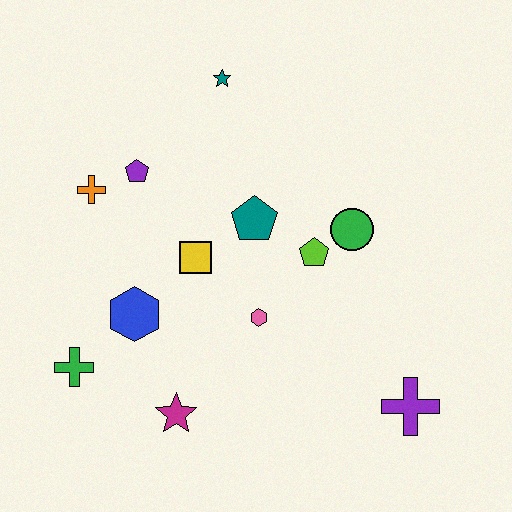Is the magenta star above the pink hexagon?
No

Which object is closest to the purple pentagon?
The orange cross is closest to the purple pentagon.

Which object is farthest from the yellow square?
The purple cross is farthest from the yellow square.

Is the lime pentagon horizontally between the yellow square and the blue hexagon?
No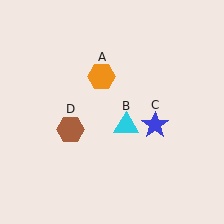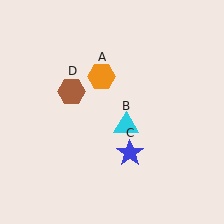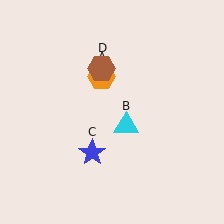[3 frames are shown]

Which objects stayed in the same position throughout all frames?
Orange hexagon (object A) and cyan triangle (object B) remained stationary.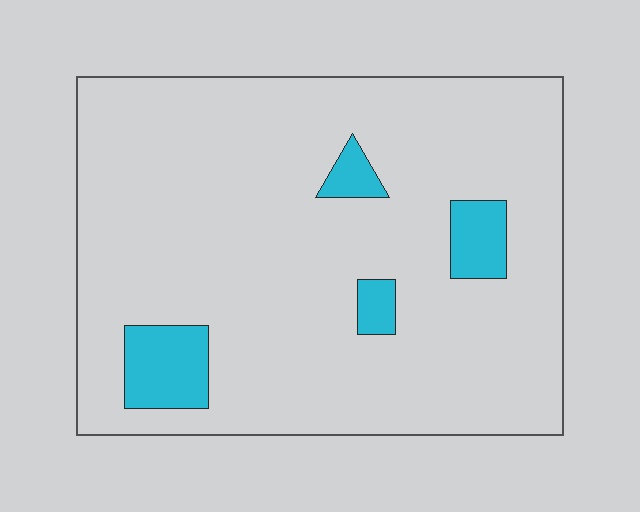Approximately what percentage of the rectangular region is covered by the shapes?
Approximately 10%.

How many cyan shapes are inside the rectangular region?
4.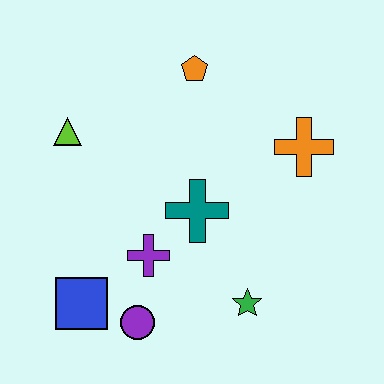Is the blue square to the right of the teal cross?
No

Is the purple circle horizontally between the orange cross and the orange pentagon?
No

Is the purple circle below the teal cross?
Yes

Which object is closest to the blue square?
The purple circle is closest to the blue square.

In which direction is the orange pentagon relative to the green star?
The orange pentagon is above the green star.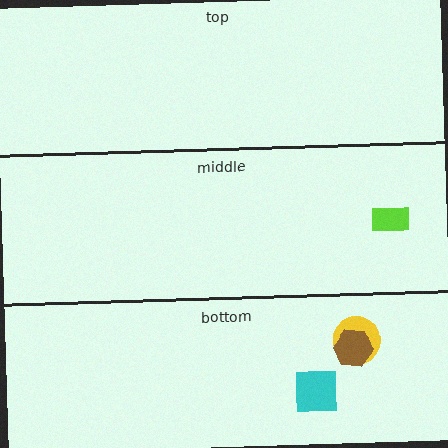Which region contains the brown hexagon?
The bottom region.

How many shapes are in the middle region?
1.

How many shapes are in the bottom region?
3.